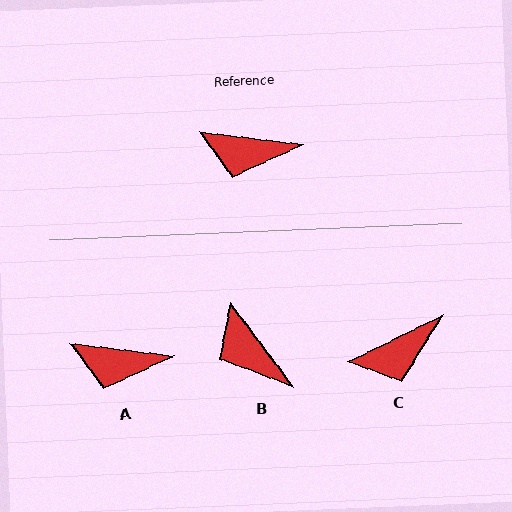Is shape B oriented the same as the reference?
No, it is off by about 46 degrees.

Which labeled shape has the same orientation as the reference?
A.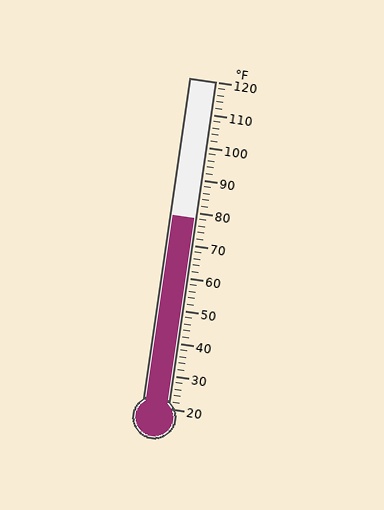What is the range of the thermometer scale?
The thermometer scale ranges from 20°F to 120°F.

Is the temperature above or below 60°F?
The temperature is above 60°F.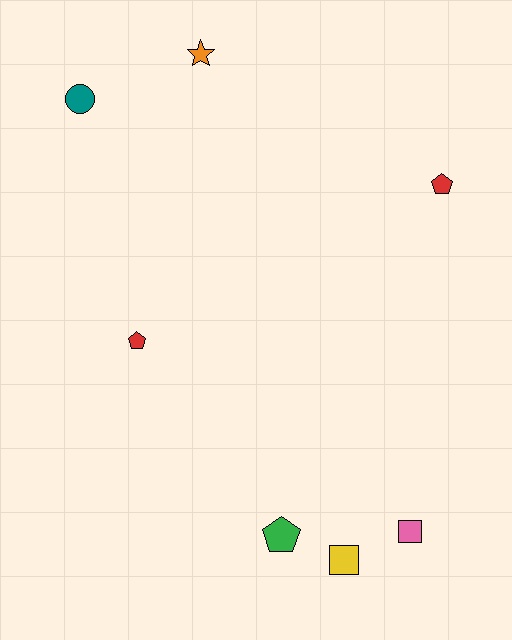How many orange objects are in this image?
There is 1 orange object.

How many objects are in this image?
There are 7 objects.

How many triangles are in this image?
There are no triangles.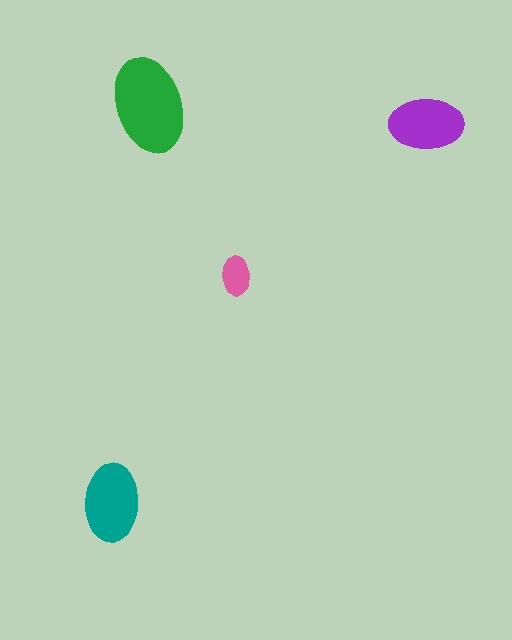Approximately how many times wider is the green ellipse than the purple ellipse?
About 1.5 times wider.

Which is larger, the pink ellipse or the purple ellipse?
The purple one.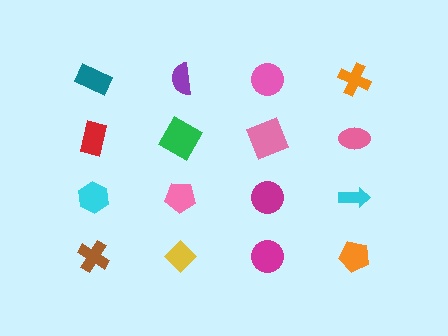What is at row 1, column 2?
A purple semicircle.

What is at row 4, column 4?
An orange pentagon.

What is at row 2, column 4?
A pink ellipse.